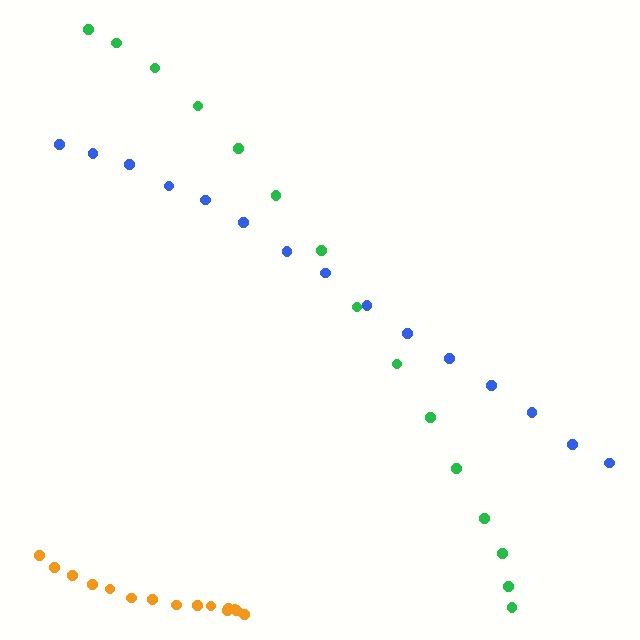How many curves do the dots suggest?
There are 3 distinct paths.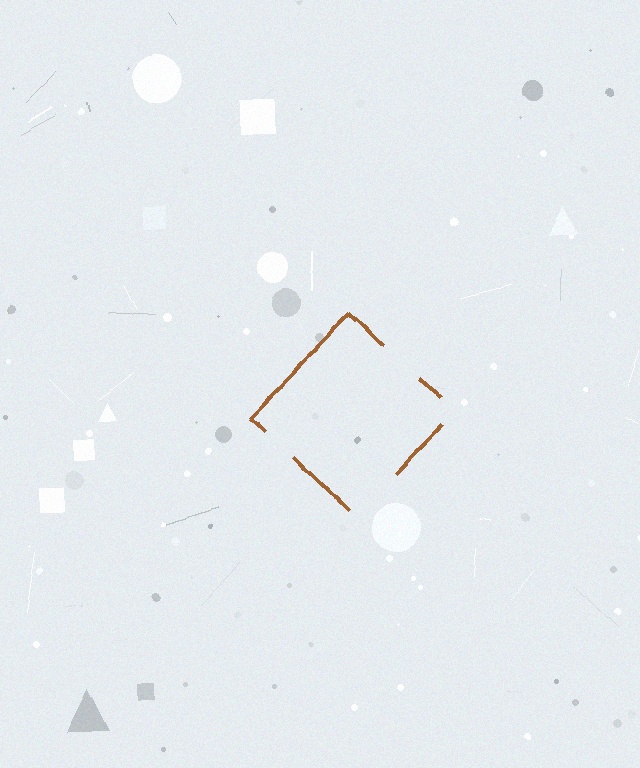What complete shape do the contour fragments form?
The contour fragments form a diamond.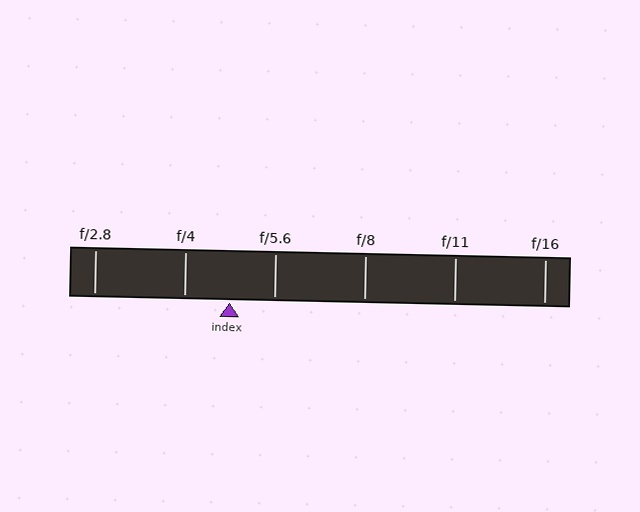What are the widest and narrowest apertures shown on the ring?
The widest aperture shown is f/2.8 and the narrowest is f/16.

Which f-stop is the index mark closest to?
The index mark is closest to f/5.6.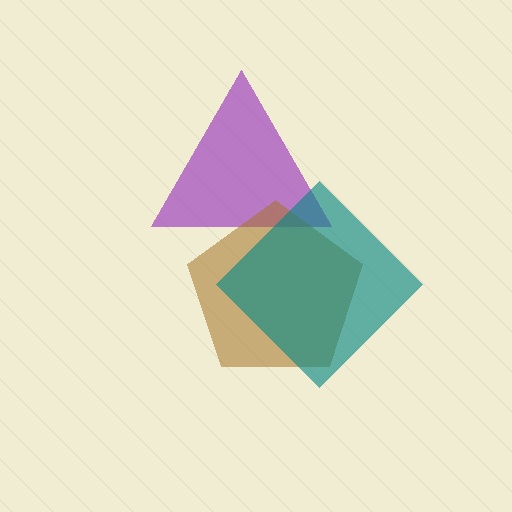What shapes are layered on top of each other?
The layered shapes are: a purple triangle, a brown pentagon, a teal diamond.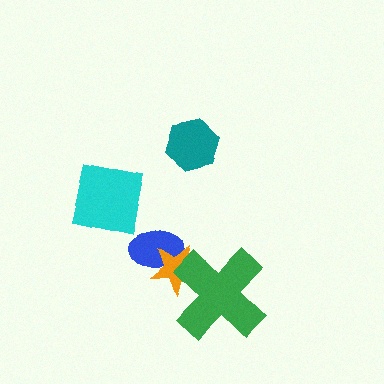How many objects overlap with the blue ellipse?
1 object overlaps with the blue ellipse.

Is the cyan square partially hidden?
No, no other shape covers it.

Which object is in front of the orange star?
The green cross is in front of the orange star.